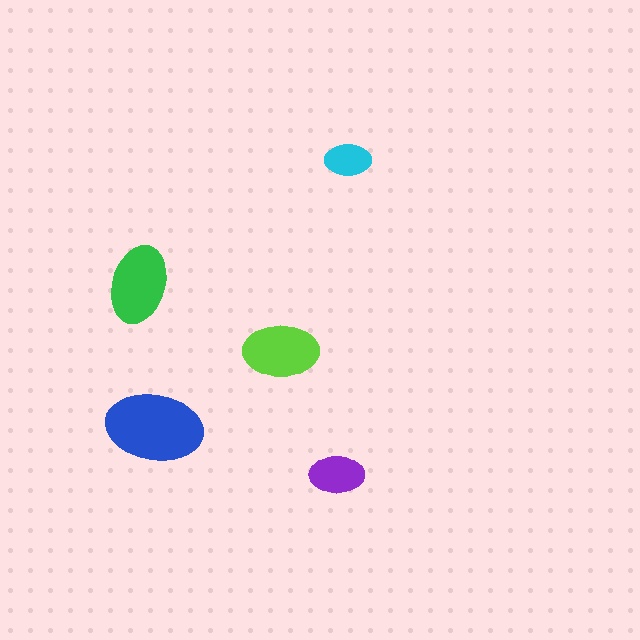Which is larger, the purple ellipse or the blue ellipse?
The blue one.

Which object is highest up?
The cyan ellipse is topmost.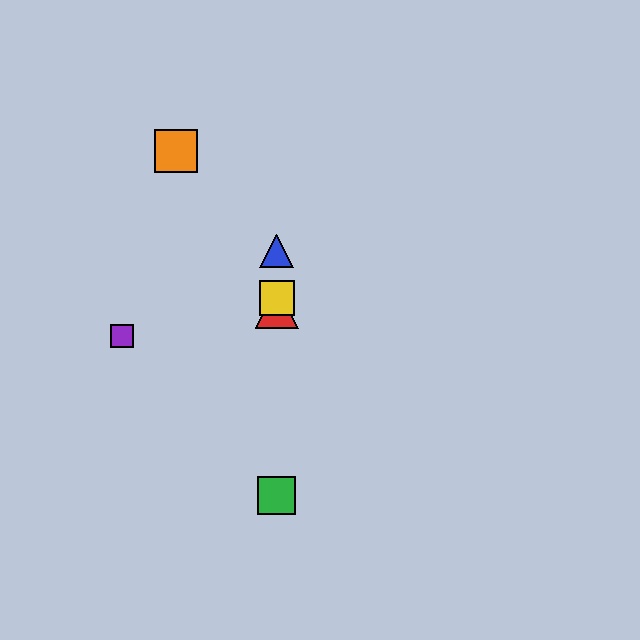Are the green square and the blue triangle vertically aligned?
Yes, both are at x≈277.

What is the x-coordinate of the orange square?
The orange square is at x≈176.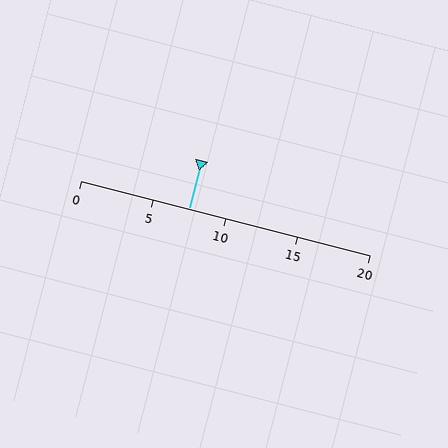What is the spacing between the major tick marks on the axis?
The major ticks are spaced 5 apart.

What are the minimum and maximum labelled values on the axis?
The axis runs from 0 to 20.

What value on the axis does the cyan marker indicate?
The marker indicates approximately 7.5.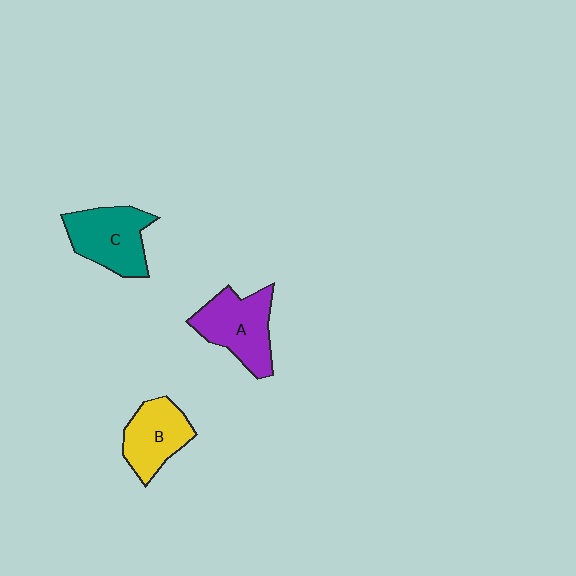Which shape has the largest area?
Shape A (purple).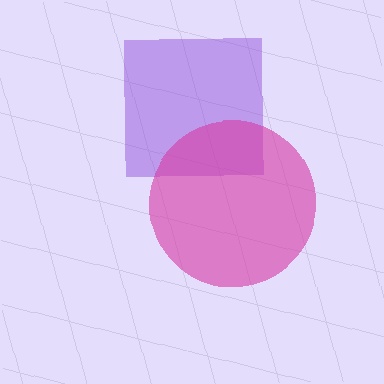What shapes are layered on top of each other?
The layered shapes are: a purple square, a magenta circle.